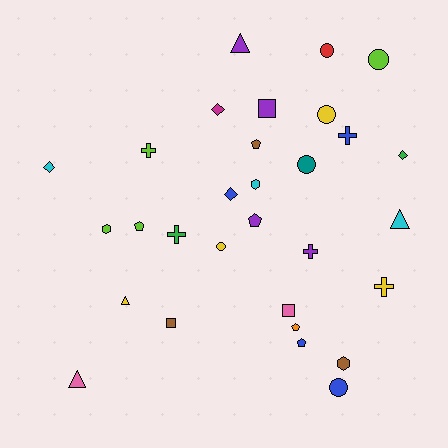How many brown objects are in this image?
There are 3 brown objects.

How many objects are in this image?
There are 30 objects.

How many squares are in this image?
There are 3 squares.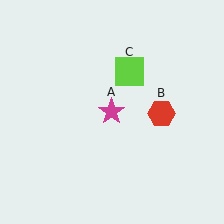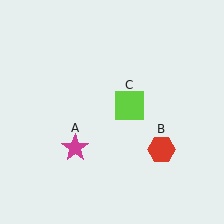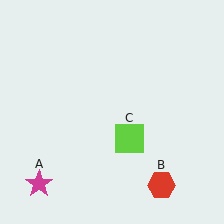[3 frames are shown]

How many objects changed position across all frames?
3 objects changed position: magenta star (object A), red hexagon (object B), lime square (object C).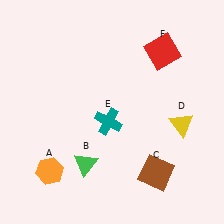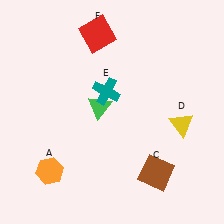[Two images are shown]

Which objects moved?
The objects that moved are: the green triangle (B), the teal cross (E), the red square (F).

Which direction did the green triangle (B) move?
The green triangle (B) moved up.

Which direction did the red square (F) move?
The red square (F) moved left.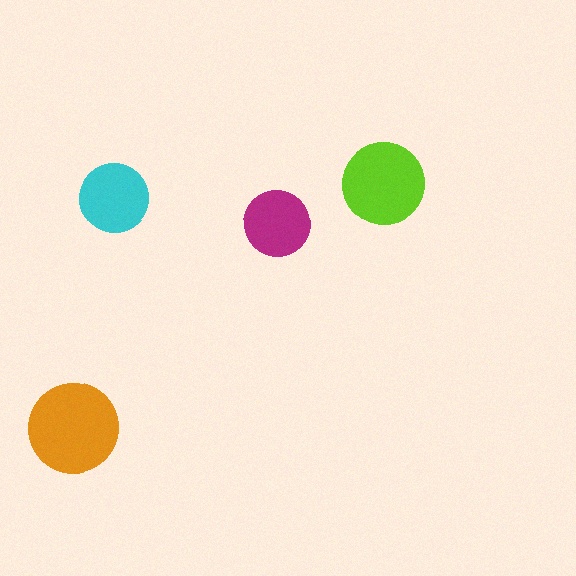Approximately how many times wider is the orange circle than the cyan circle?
About 1.5 times wider.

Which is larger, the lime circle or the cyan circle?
The lime one.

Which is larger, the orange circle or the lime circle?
The orange one.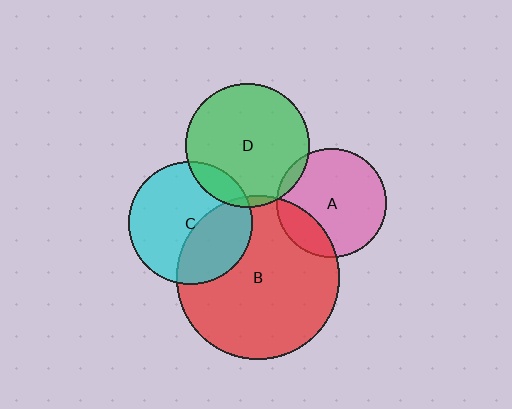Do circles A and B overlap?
Yes.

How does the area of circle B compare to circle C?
Approximately 1.8 times.